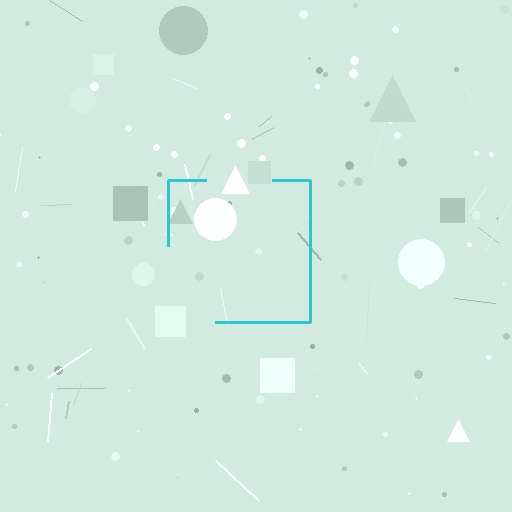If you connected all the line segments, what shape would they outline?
They would outline a square.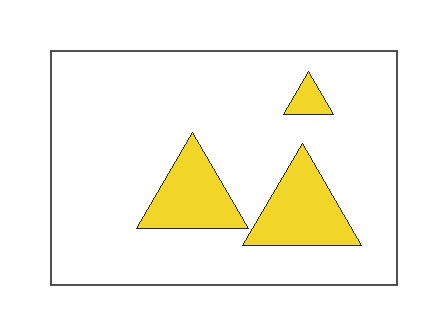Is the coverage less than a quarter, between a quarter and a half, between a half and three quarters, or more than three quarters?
Less than a quarter.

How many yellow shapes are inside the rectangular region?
3.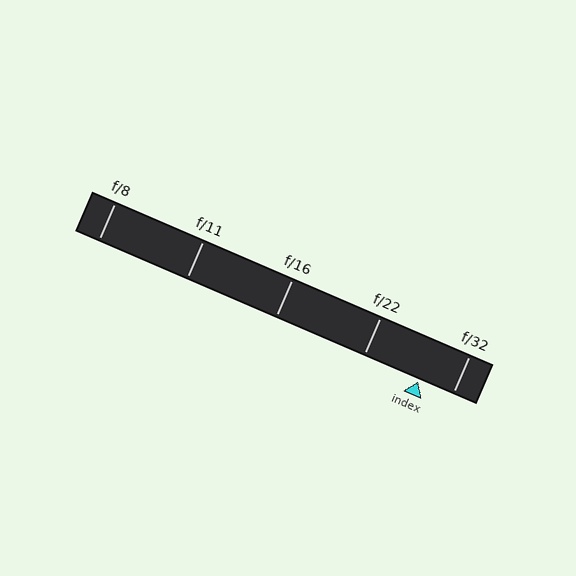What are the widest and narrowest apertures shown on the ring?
The widest aperture shown is f/8 and the narrowest is f/32.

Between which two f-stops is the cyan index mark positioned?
The index mark is between f/22 and f/32.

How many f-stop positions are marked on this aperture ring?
There are 5 f-stop positions marked.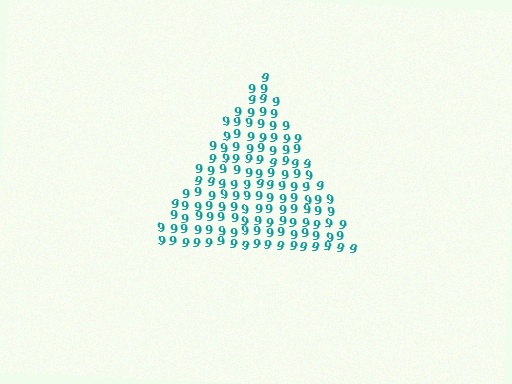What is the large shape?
The large shape is a triangle.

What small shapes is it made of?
It is made of small digit 9's.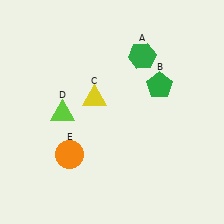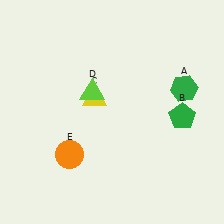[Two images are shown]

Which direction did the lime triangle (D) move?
The lime triangle (D) moved right.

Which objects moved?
The objects that moved are: the green hexagon (A), the green pentagon (B), the lime triangle (D).